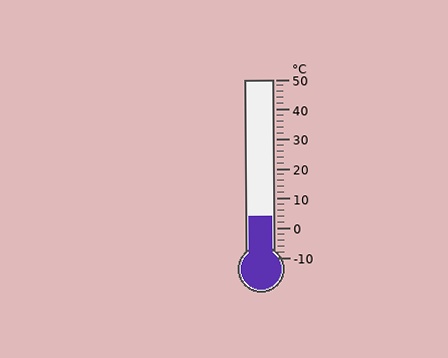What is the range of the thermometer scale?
The thermometer scale ranges from -10°C to 50°C.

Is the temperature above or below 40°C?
The temperature is below 40°C.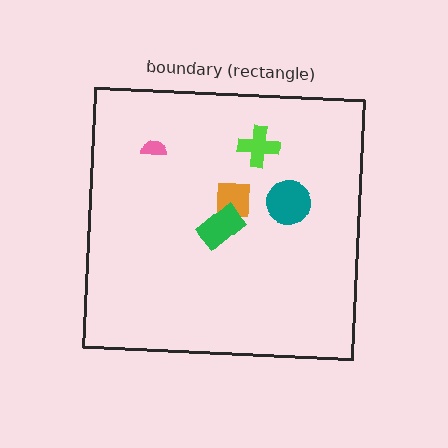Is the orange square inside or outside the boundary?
Inside.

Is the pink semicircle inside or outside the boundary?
Inside.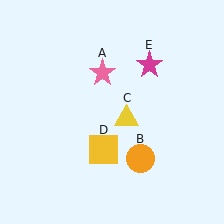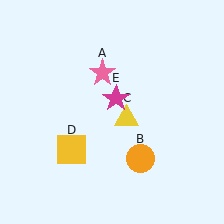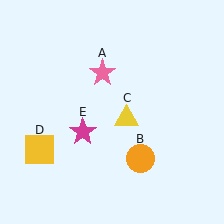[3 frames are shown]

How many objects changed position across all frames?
2 objects changed position: yellow square (object D), magenta star (object E).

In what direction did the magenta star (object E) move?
The magenta star (object E) moved down and to the left.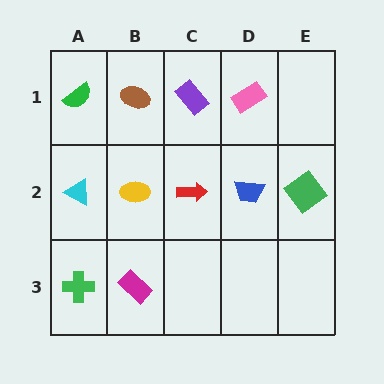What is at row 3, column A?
A green cross.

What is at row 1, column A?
A green semicircle.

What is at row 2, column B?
A yellow ellipse.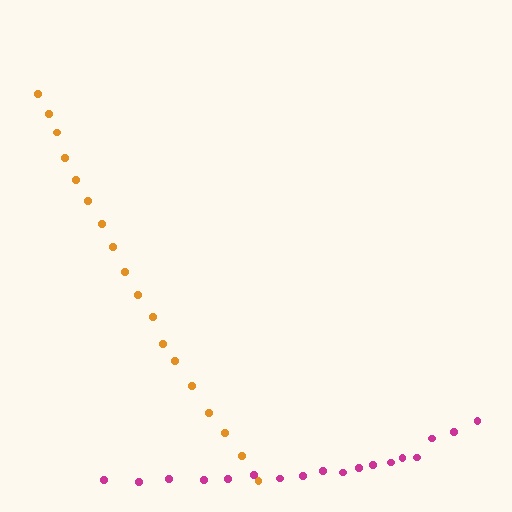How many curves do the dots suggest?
There are 2 distinct paths.